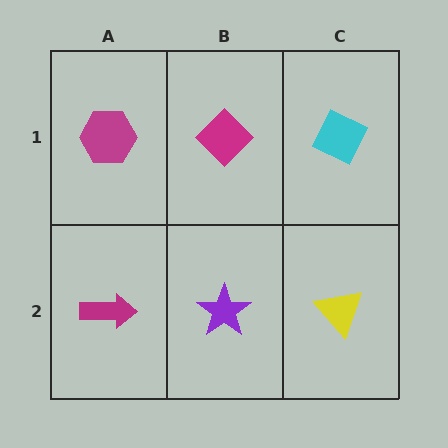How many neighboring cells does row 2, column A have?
2.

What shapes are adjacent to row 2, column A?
A magenta hexagon (row 1, column A), a purple star (row 2, column B).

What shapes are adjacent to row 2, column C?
A cyan diamond (row 1, column C), a purple star (row 2, column B).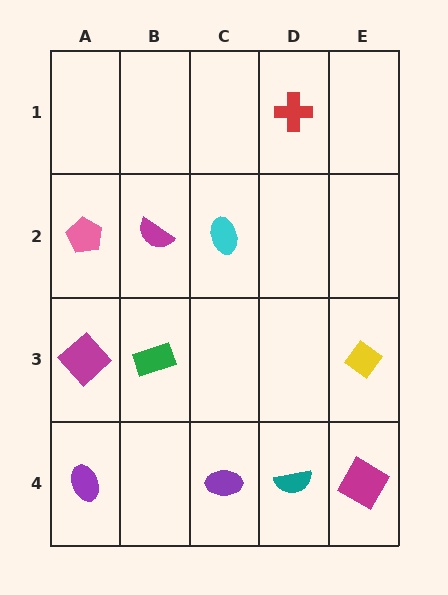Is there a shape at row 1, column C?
No, that cell is empty.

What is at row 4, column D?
A teal semicircle.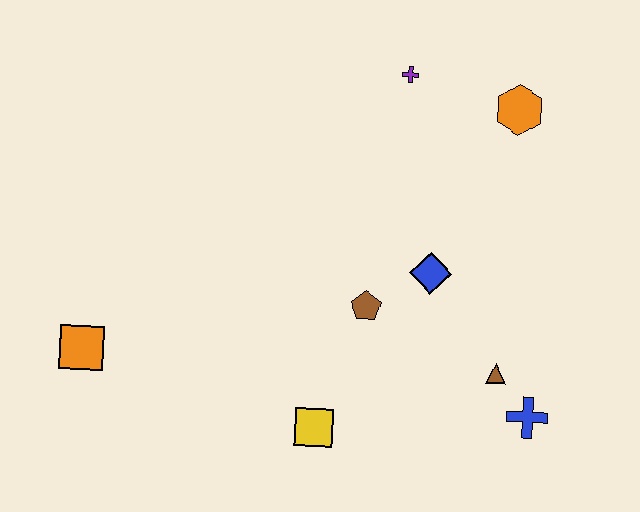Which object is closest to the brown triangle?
The blue cross is closest to the brown triangle.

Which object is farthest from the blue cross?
The orange square is farthest from the blue cross.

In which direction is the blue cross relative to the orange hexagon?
The blue cross is below the orange hexagon.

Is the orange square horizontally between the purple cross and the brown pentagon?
No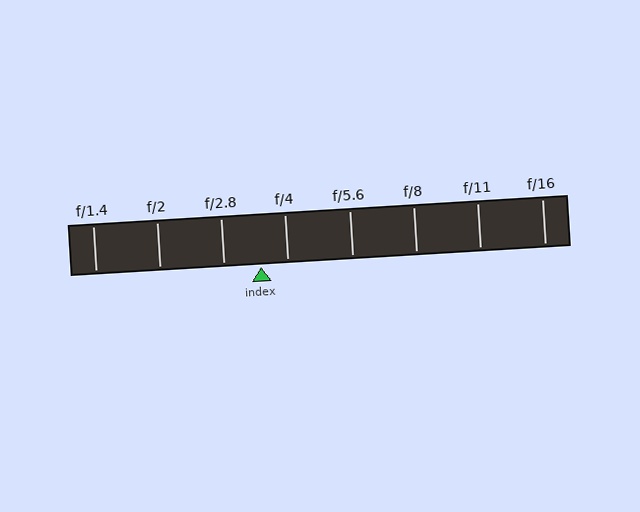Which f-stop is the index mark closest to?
The index mark is closest to f/4.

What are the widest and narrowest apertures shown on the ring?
The widest aperture shown is f/1.4 and the narrowest is f/16.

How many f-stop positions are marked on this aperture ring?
There are 8 f-stop positions marked.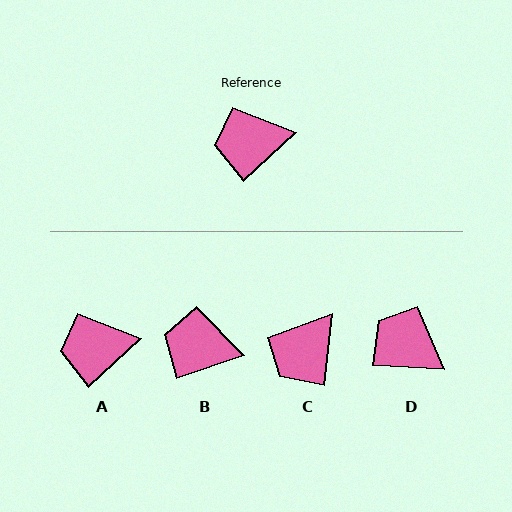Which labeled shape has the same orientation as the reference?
A.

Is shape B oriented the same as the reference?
No, it is off by about 24 degrees.